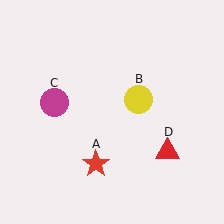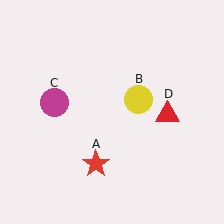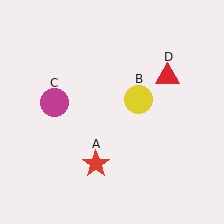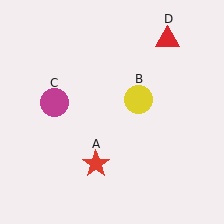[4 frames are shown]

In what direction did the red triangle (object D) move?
The red triangle (object D) moved up.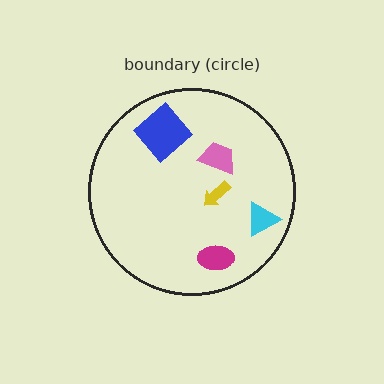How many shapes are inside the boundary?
5 inside, 0 outside.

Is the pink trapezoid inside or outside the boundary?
Inside.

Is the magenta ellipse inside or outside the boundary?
Inside.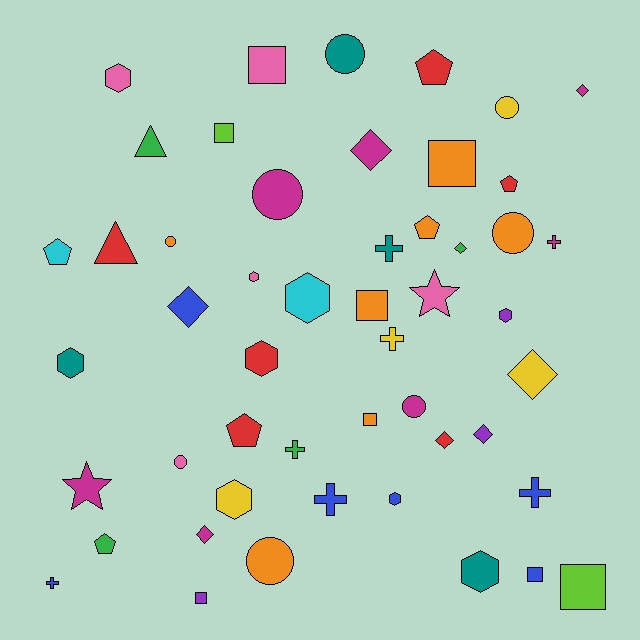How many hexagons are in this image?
There are 9 hexagons.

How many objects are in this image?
There are 50 objects.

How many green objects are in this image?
There are 4 green objects.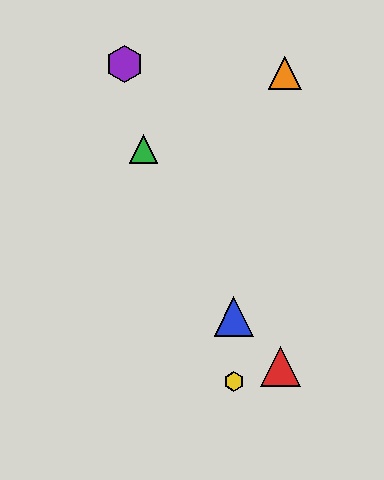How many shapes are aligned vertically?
2 shapes (the blue triangle, the yellow hexagon) are aligned vertically.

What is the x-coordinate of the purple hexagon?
The purple hexagon is at x≈125.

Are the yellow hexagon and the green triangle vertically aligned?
No, the yellow hexagon is at x≈234 and the green triangle is at x≈143.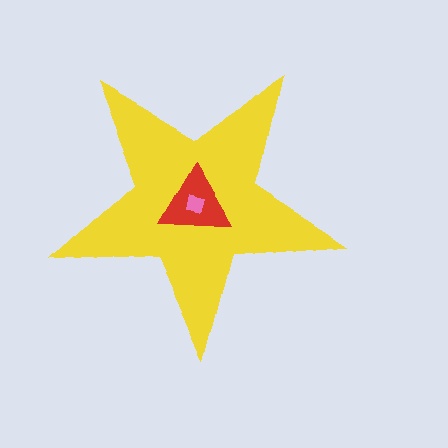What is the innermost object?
The pink square.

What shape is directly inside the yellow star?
The red triangle.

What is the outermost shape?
The yellow star.